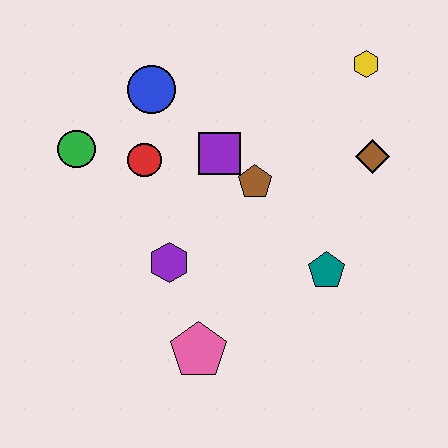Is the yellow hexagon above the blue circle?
Yes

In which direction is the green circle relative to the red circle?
The green circle is to the left of the red circle.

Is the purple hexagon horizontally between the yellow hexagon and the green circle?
Yes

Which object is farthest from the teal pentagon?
The green circle is farthest from the teal pentagon.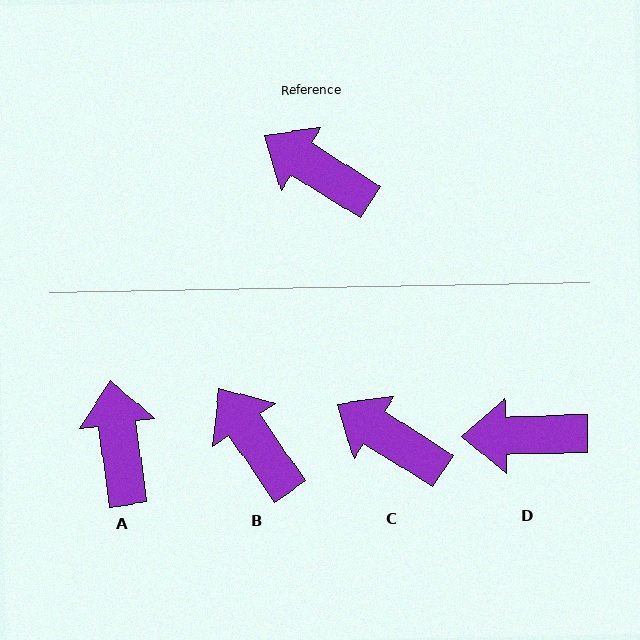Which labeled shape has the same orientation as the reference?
C.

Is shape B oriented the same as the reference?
No, it is off by about 23 degrees.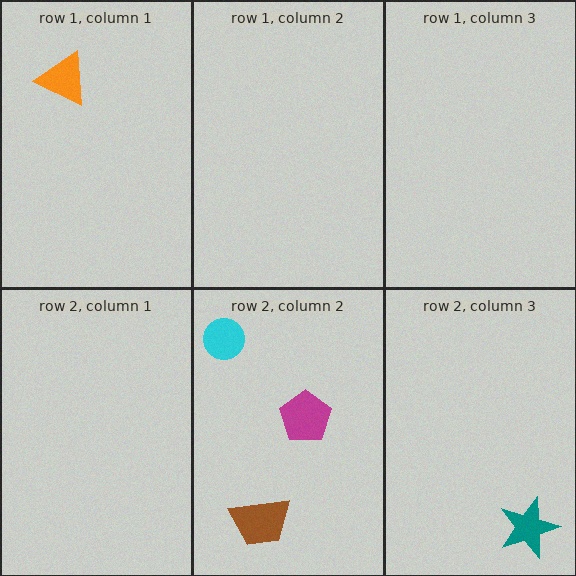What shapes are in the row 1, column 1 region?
The orange triangle.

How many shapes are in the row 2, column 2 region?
3.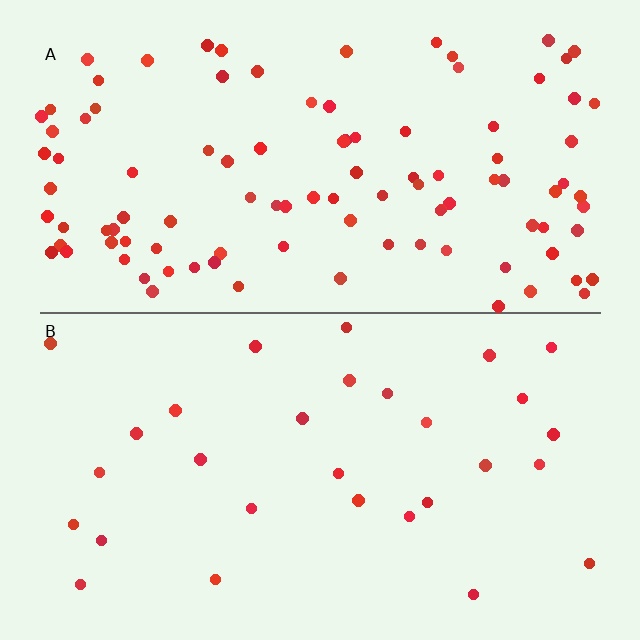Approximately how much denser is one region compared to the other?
Approximately 3.5× — region A over region B.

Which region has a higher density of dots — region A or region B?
A (the top).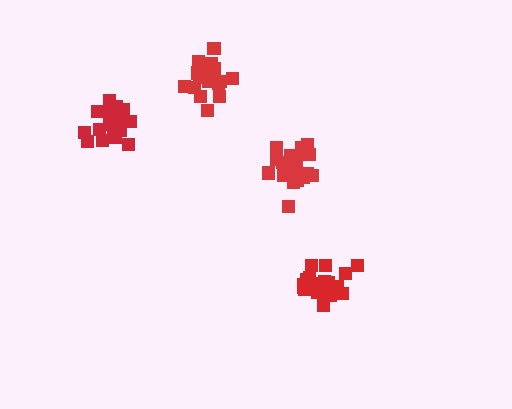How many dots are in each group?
Group 1: 18 dots, Group 2: 20 dots, Group 3: 21 dots, Group 4: 21 dots (80 total).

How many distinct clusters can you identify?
There are 4 distinct clusters.